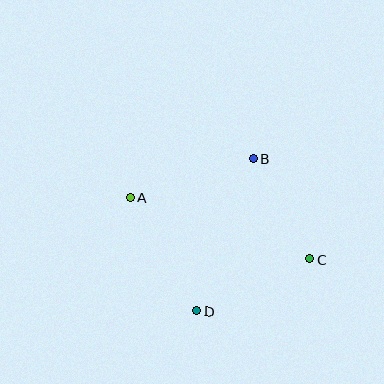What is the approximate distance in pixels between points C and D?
The distance between C and D is approximately 125 pixels.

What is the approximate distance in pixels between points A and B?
The distance between A and B is approximately 129 pixels.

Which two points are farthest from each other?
Points A and C are farthest from each other.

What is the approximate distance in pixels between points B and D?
The distance between B and D is approximately 163 pixels.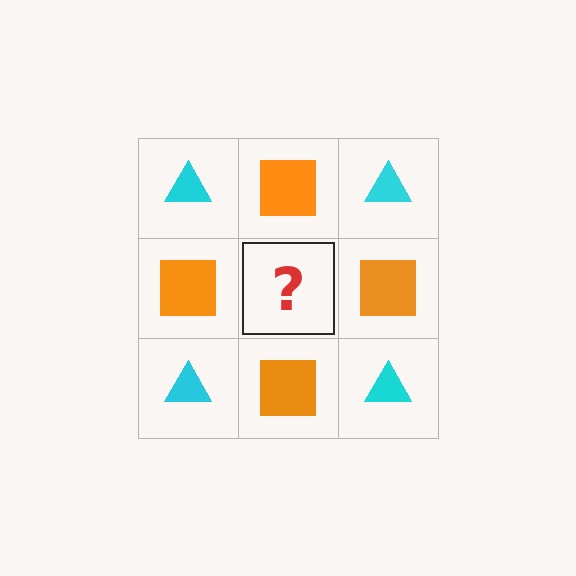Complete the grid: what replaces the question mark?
The question mark should be replaced with a cyan triangle.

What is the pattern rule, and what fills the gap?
The rule is that it alternates cyan triangle and orange square in a checkerboard pattern. The gap should be filled with a cyan triangle.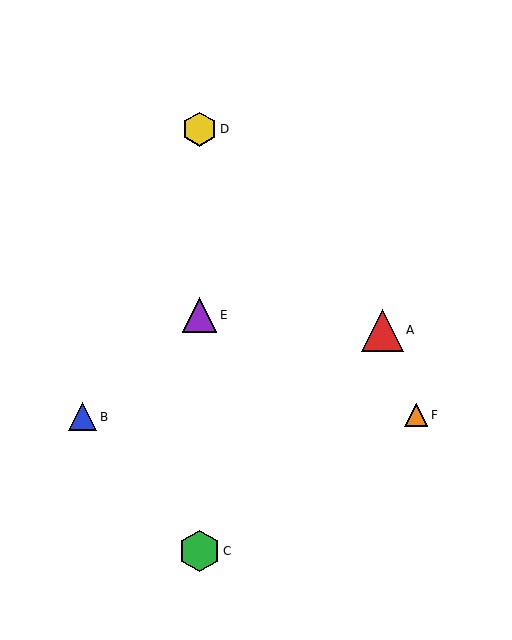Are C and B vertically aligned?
No, C is at x≈200 and B is at x≈83.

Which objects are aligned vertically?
Objects C, D, E are aligned vertically.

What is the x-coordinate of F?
Object F is at x≈416.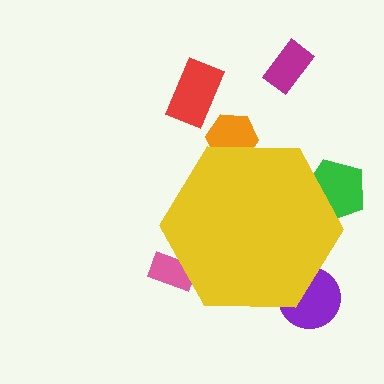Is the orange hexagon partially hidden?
Yes, the orange hexagon is partially hidden behind the yellow hexagon.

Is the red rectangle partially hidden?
No, the red rectangle is fully visible.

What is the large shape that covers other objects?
A yellow hexagon.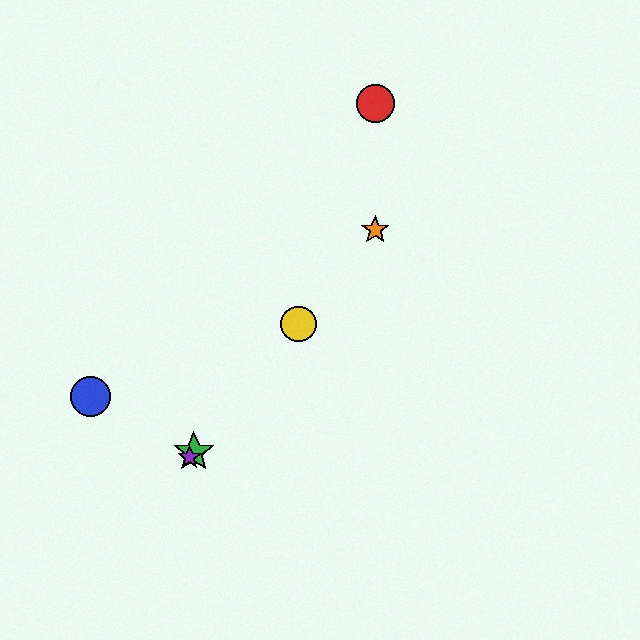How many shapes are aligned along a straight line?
4 shapes (the green star, the yellow circle, the purple star, the orange star) are aligned along a straight line.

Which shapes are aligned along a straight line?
The green star, the yellow circle, the purple star, the orange star are aligned along a straight line.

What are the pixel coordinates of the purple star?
The purple star is at (190, 457).